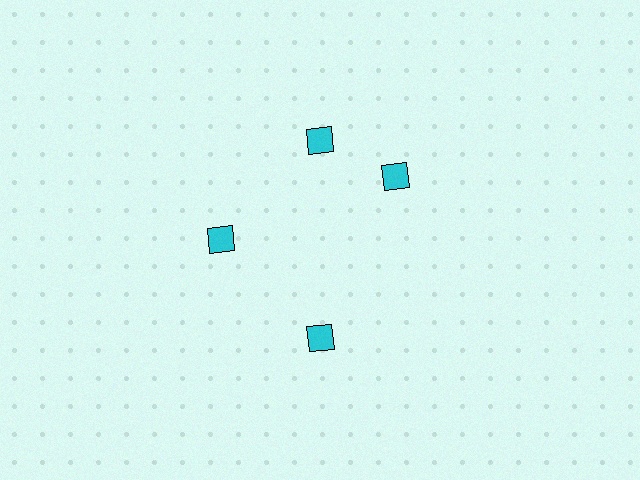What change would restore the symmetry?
The symmetry would be restored by rotating it back into even spacing with its neighbors so that all 4 diamonds sit at equal angles and equal distance from the center.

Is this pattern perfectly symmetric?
No. The 4 cyan diamonds are arranged in a ring, but one element near the 3 o'clock position is rotated out of alignment along the ring, breaking the 4-fold rotational symmetry.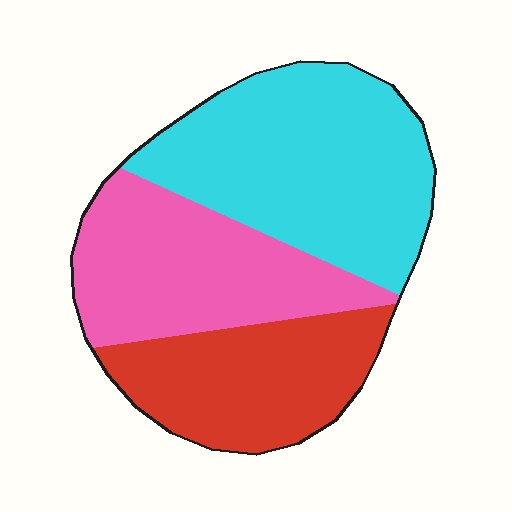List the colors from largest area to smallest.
From largest to smallest: cyan, pink, red.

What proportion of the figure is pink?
Pink covers roughly 30% of the figure.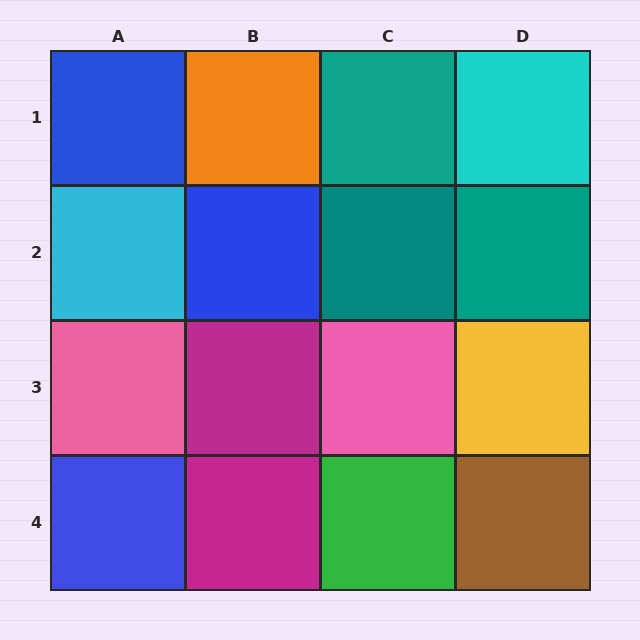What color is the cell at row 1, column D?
Cyan.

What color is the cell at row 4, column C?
Green.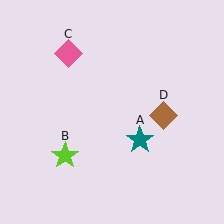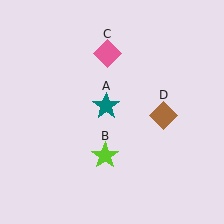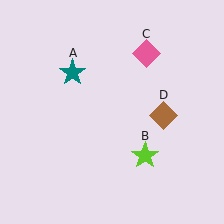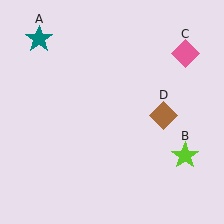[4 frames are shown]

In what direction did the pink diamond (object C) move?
The pink diamond (object C) moved right.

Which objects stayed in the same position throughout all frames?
Brown diamond (object D) remained stationary.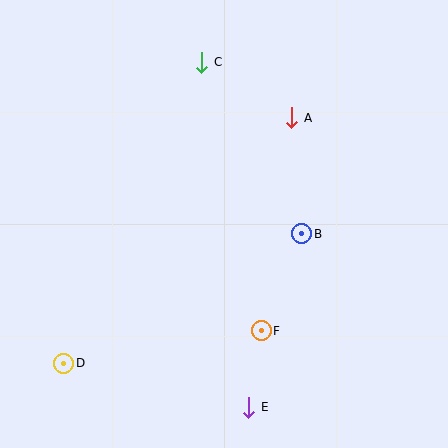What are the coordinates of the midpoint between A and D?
The midpoint between A and D is at (178, 241).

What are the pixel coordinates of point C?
Point C is at (202, 62).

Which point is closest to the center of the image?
Point B at (302, 234) is closest to the center.